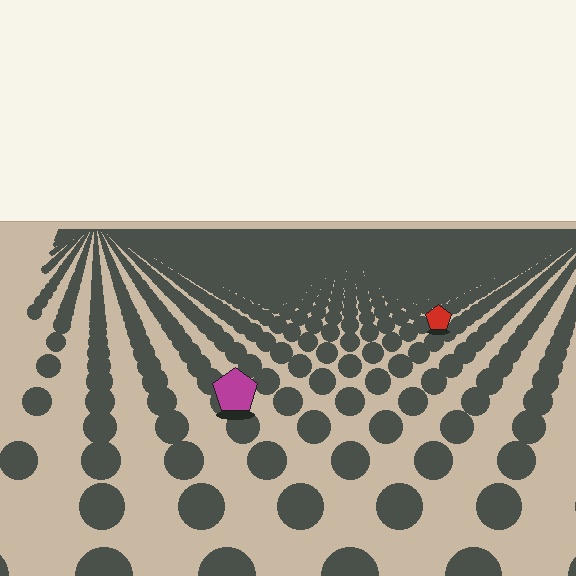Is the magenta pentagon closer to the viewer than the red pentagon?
Yes. The magenta pentagon is closer — you can tell from the texture gradient: the ground texture is coarser near it.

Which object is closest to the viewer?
The magenta pentagon is closest. The texture marks near it are larger and more spread out.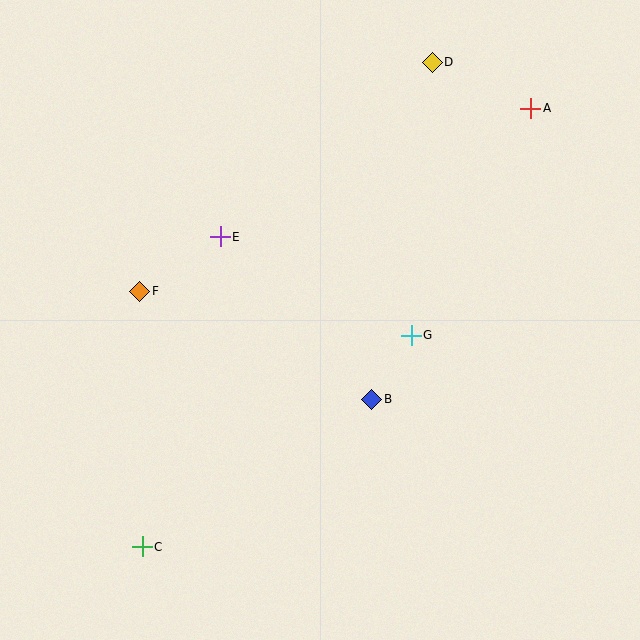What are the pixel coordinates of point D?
Point D is at (432, 62).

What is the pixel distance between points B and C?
The distance between B and C is 272 pixels.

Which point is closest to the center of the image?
Point G at (411, 335) is closest to the center.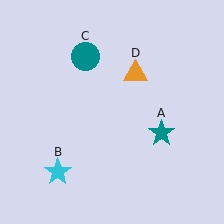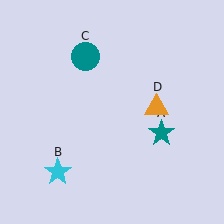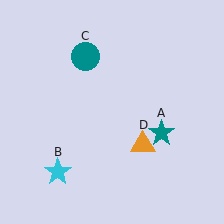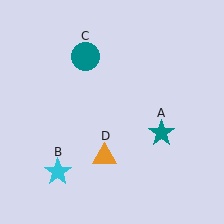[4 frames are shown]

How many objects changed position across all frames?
1 object changed position: orange triangle (object D).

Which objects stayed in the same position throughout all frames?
Teal star (object A) and cyan star (object B) and teal circle (object C) remained stationary.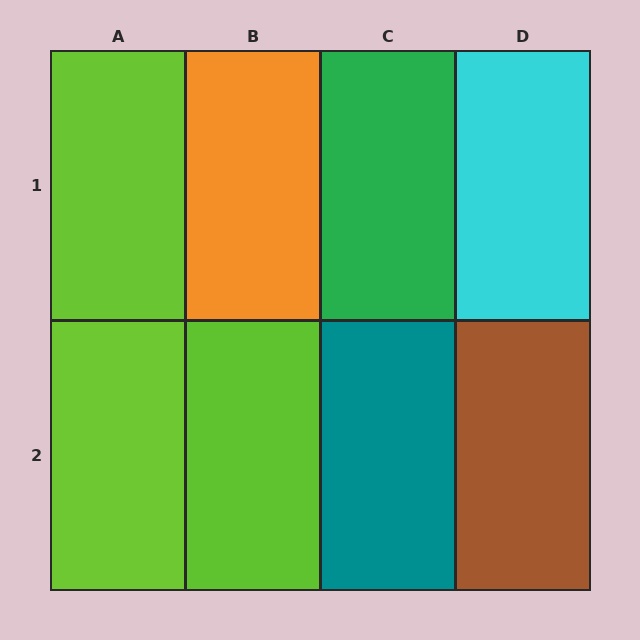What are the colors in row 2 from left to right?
Lime, lime, teal, brown.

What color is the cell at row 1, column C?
Green.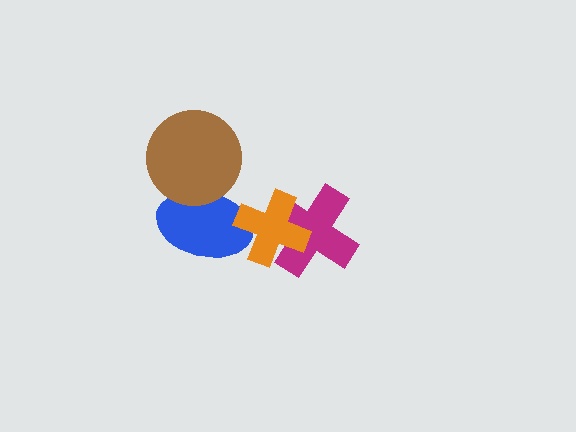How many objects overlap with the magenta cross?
1 object overlaps with the magenta cross.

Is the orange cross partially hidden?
No, no other shape covers it.